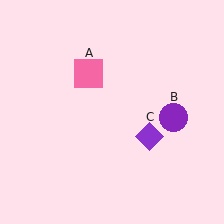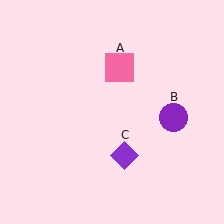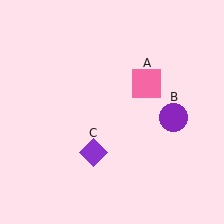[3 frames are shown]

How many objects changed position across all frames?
2 objects changed position: pink square (object A), purple diamond (object C).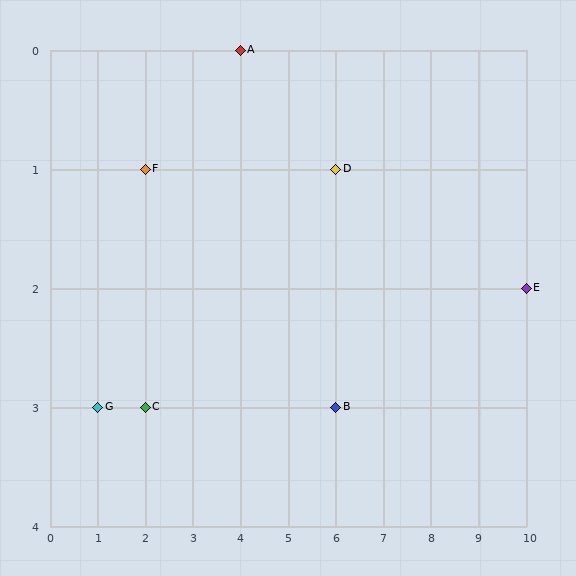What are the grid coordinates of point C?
Point C is at grid coordinates (2, 3).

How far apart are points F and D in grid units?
Points F and D are 4 columns apart.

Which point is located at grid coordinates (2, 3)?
Point C is at (2, 3).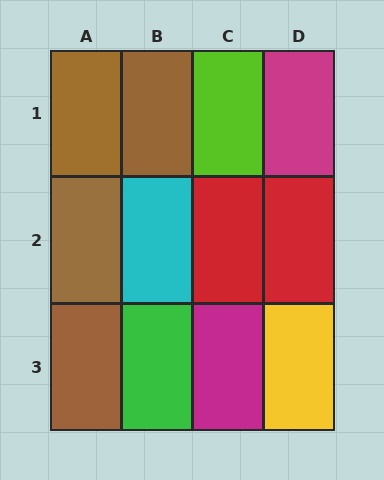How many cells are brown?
4 cells are brown.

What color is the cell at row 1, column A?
Brown.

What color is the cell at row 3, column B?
Green.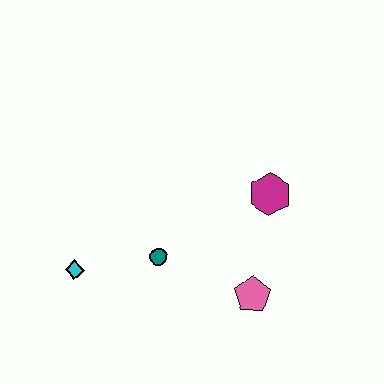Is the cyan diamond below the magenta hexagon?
Yes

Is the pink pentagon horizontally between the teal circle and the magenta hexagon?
Yes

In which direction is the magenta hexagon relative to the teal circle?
The magenta hexagon is to the right of the teal circle.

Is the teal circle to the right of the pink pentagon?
No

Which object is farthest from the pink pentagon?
The cyan diamond is farthest from the pink pentagon.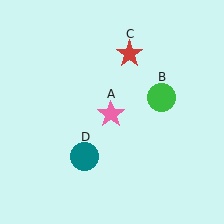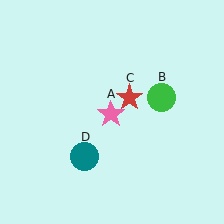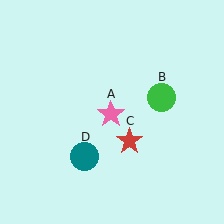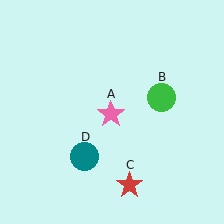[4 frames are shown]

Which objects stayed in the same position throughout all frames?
Pink star (object A) and green circle (object B) and teal circle (object D) remained stationary.